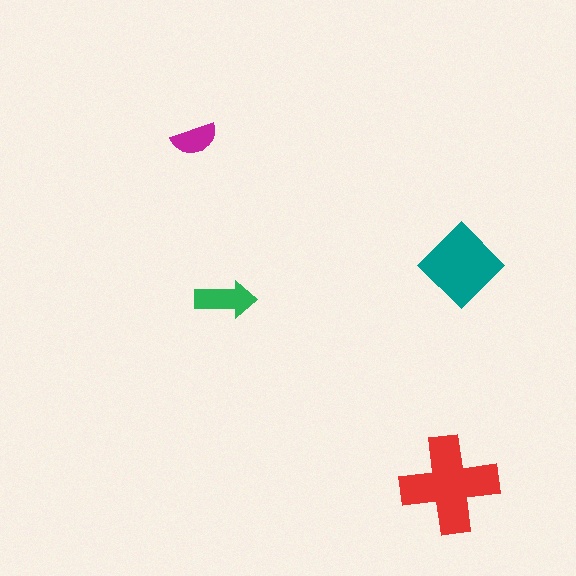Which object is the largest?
The red cross.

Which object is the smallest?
The magenta semicircle.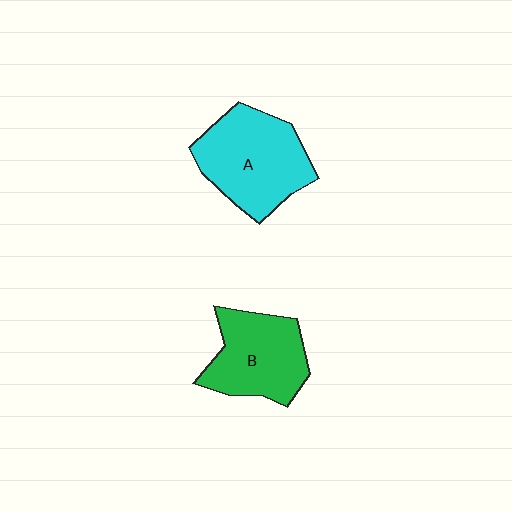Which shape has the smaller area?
Shape B (green).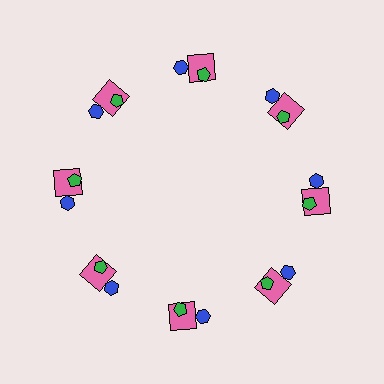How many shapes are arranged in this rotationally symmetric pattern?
There are 24 shapes, arranged in 8 groups of 3.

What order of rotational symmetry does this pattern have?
This pattern has 8-fold rotational symmetry.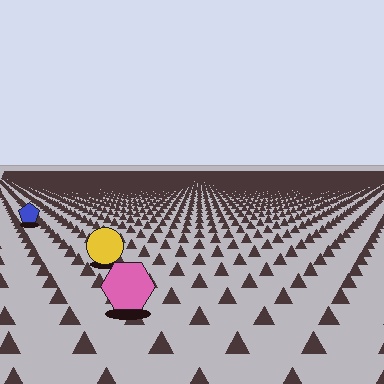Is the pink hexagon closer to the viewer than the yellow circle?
Yes. The pink hexagon is closer — you can tell from the texture gradient: the ground texture is coarser near it.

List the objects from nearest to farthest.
From nearest to farthest: the pink hexagon, the yellow circle, the blue pentagon.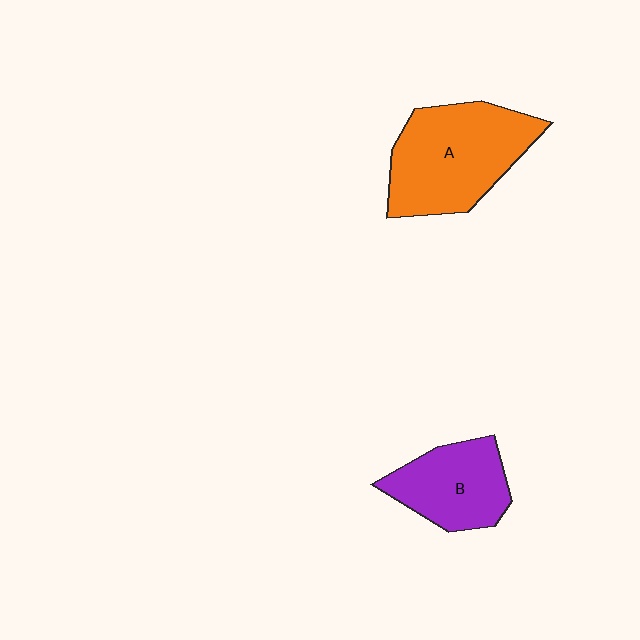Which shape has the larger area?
Shape A (orange).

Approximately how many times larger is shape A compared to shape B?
Approximately 1.5 times.